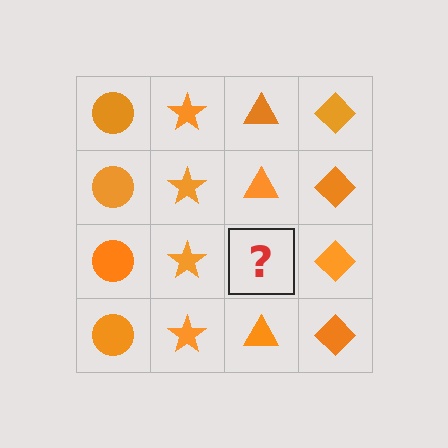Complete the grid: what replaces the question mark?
The question mark should be replaced with an orange triangle.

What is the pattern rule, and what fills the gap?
The rule is that each column has a consistent shape. The gap should be filled with an orange triangle.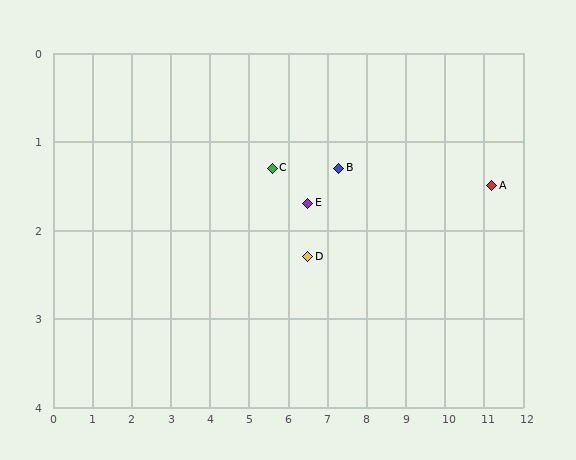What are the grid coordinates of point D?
Point D is at approximately (6.5, 2.3).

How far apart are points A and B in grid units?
Points A and B are about 3.9 grid units apart.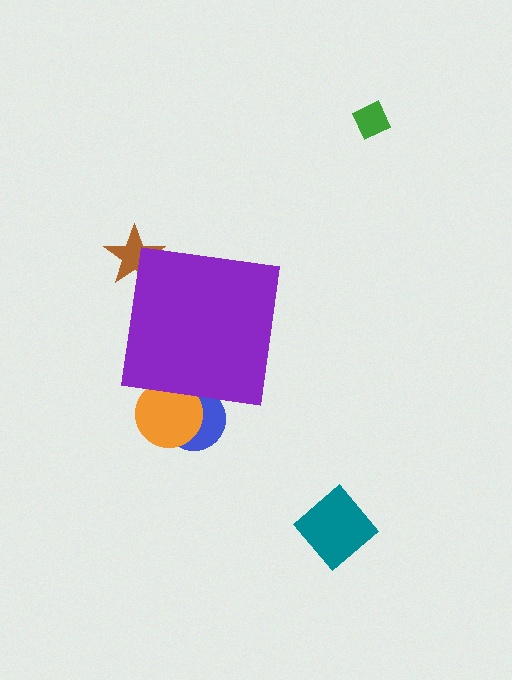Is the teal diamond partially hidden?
No, the teal diamond is fully visible.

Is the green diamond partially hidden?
No, the green diamond is fully visible.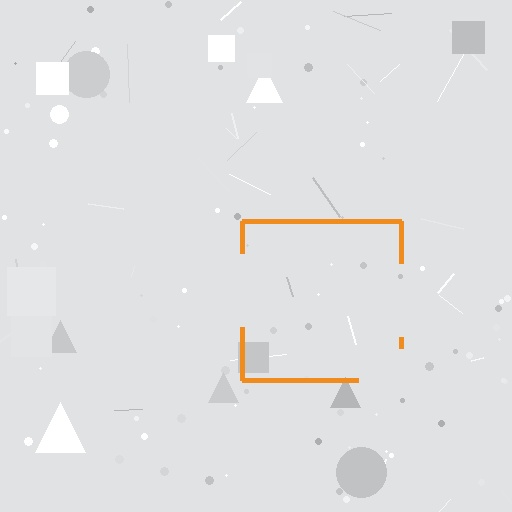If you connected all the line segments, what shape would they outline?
They would outline a square.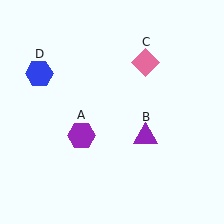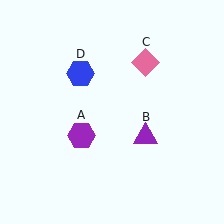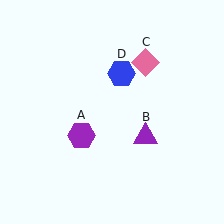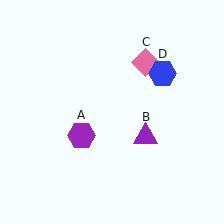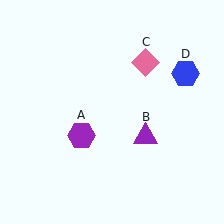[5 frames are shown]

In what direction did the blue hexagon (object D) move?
The blue hexagon (object D) moved right.